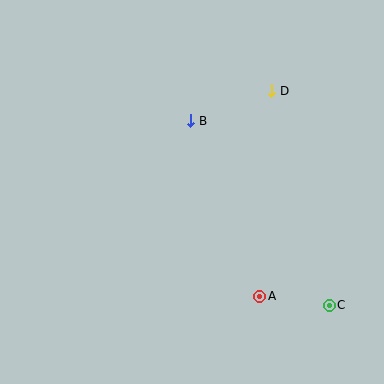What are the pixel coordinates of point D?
Point D is at (272, 91).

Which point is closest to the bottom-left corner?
Point A is closest to the bottom-left corner.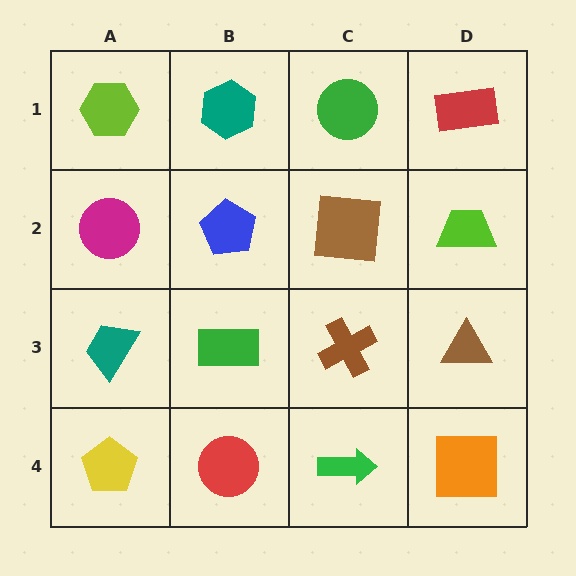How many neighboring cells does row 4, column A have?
2.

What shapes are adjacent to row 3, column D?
A lime trapezoid (row 2, column D), an orange square (row 4, column D), a brown cross (row 3, column C).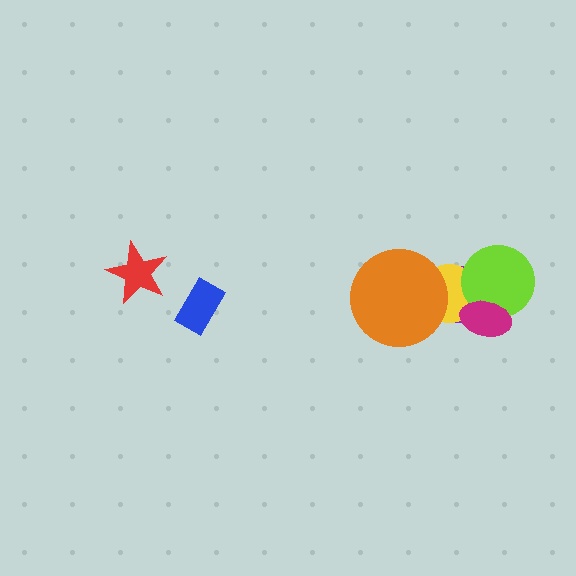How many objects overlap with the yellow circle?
4 objects overlap with the yellow circle.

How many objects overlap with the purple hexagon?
4 objects overlap with the purple hexagon.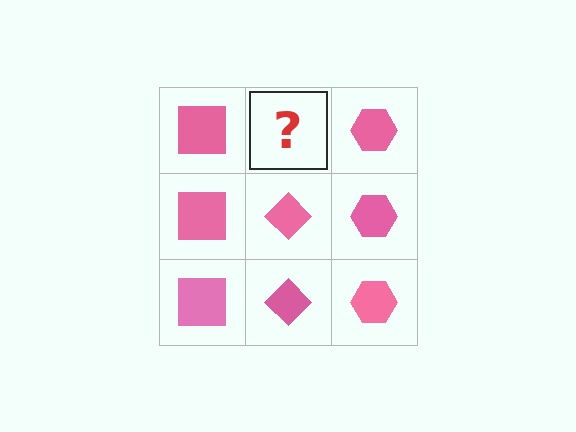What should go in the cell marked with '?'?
The missing cell should contain a pink diamond.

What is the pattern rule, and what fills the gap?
The rule is that each column has a consistent shape. The gap should be filled with a pink diamond.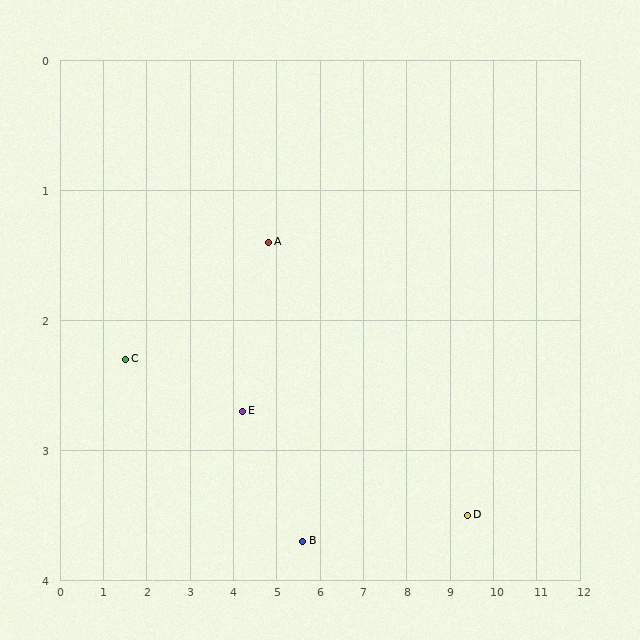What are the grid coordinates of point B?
Point B is at approximately (5.6, 3.7).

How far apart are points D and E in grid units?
Points D and E are about 5.3 grid units apart.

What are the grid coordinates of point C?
Point C is at approximately (1.5, 2.3).